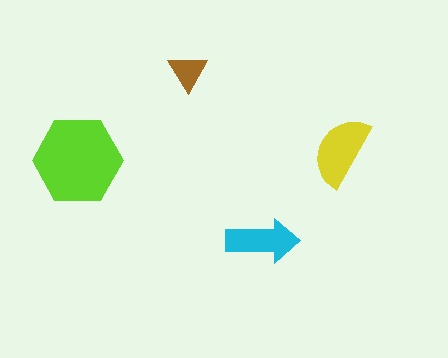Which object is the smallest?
The brown triangle.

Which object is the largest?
The lime hexagon.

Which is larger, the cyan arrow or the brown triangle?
The cyan arrow.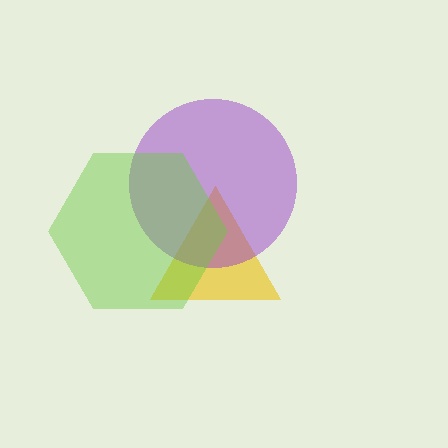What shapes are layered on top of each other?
The layered shapes are: a yellow triangle, a purple circle, a lime hexagon.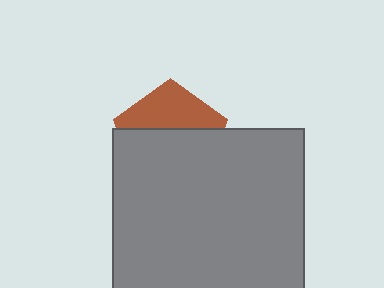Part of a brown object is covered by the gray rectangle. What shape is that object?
It is a pentagon.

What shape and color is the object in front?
The object in front is a gray rectangle.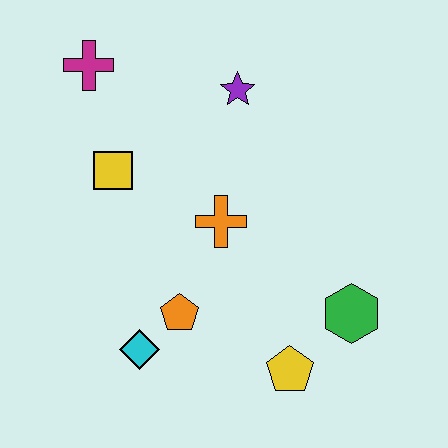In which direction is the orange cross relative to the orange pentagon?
The orange cross is above the orange pentagon.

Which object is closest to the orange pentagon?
The cyan diamond is closest to the orange pentagon.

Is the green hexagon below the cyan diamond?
No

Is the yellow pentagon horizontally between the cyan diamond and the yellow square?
No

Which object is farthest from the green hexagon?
The magenta cross is farthest from the green hexagon.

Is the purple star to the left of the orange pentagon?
No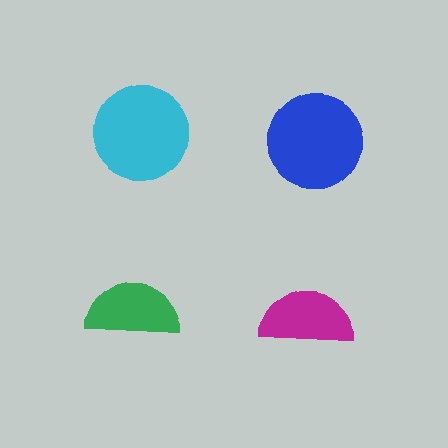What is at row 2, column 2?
A magenta semicircle.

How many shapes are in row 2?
2 shapes.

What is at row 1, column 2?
A blue circle.